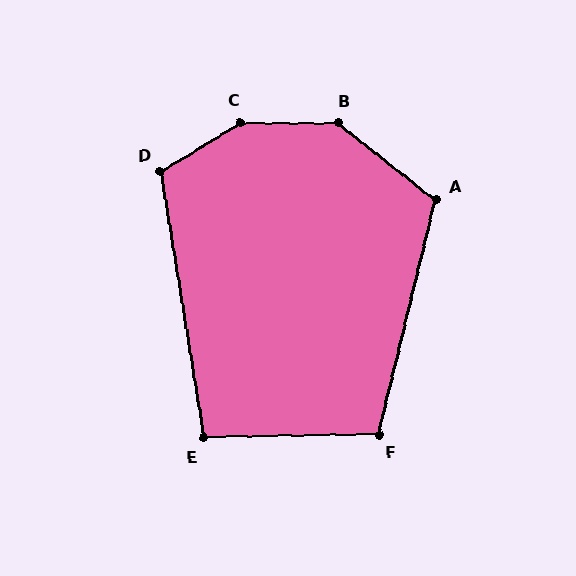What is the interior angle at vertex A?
Approximately 114 degrees (obtuse).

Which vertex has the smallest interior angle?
E, at approximately 98 degrees.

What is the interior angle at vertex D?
Approximately 113 degrees (obtuse).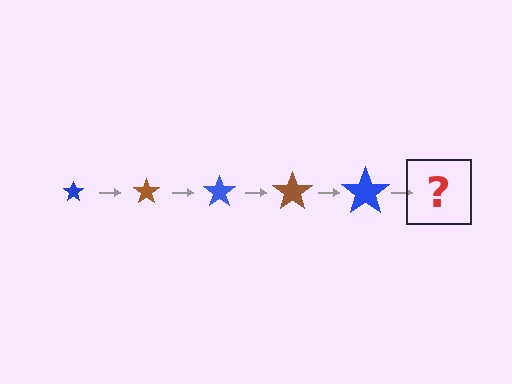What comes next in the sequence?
The next element should be a brown star, larger than the previous one.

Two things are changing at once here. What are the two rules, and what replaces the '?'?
The two rules are that the star grows larger each step and the color cycles through blue and brown. The '?' should be a brown star, larger than the previous one.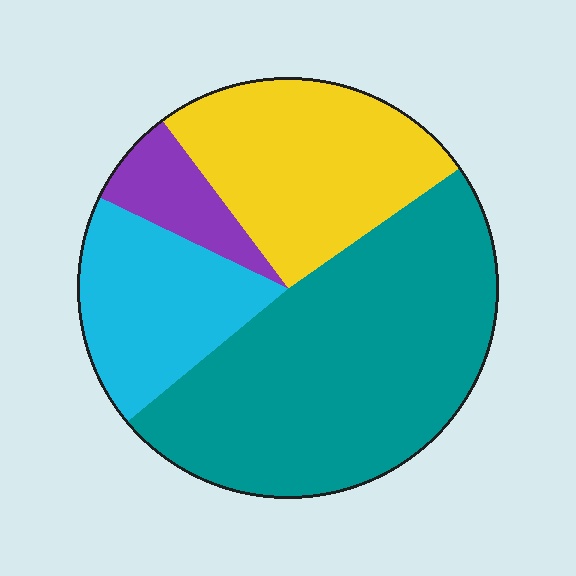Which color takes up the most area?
Teal, at roughly 50%.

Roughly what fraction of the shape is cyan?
Cyan covers 18% of the shape.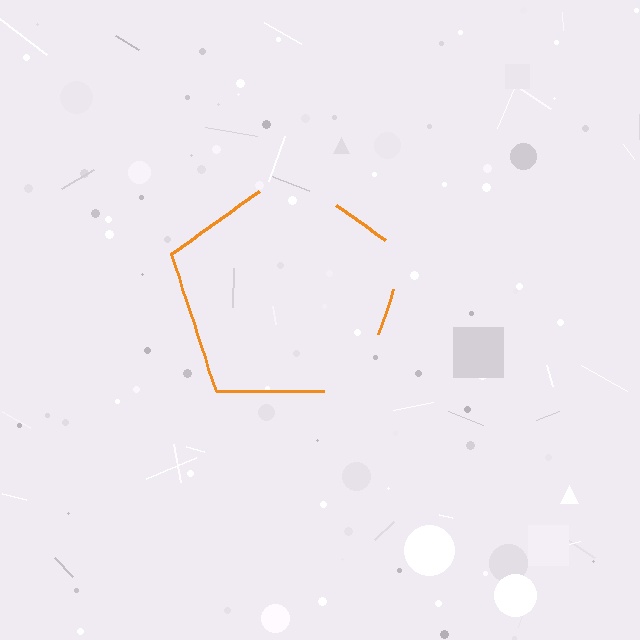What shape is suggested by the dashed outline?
The dashed outline suggests a pentagon.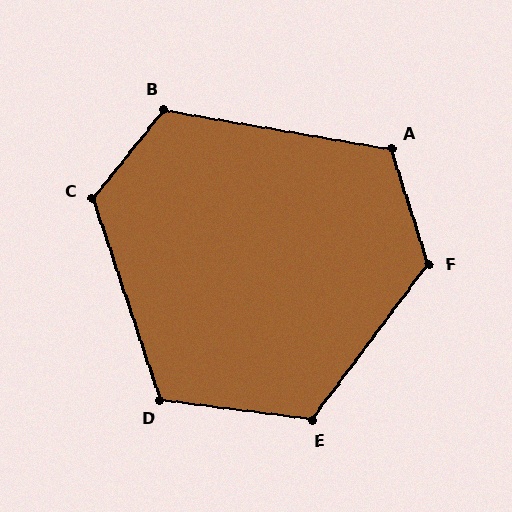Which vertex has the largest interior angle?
F, at approximately 125 degrees.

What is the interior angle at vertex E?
Approximately 119 degrees (obtuse).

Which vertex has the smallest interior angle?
D, at approximately 116 degrees.